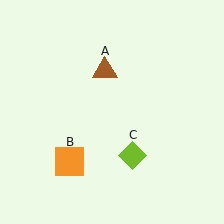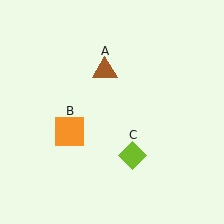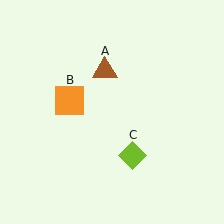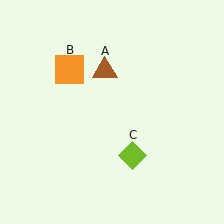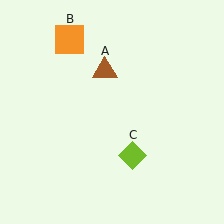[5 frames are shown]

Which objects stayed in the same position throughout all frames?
Brown triangle (object A) and lime diamond (object C) remained stationary.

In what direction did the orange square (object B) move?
The orange square (object B) moved up.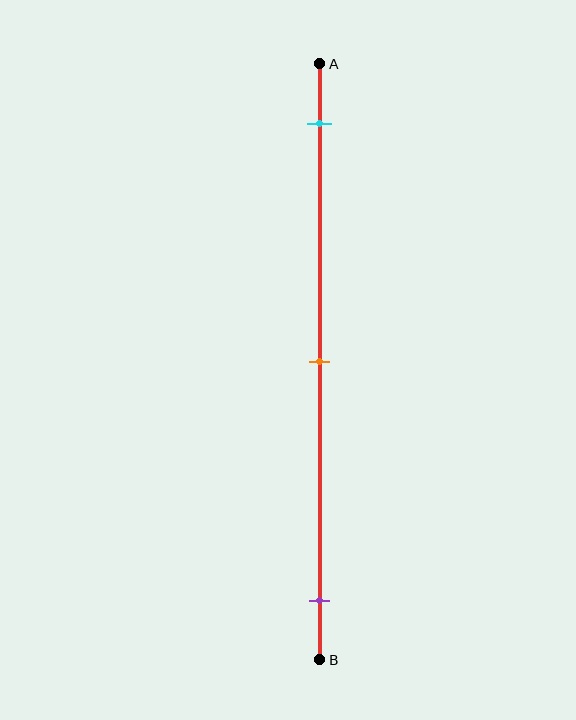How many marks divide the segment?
There are 3 marks dividing the segment.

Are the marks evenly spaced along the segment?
Yes, the marks are approximately evenly spaced.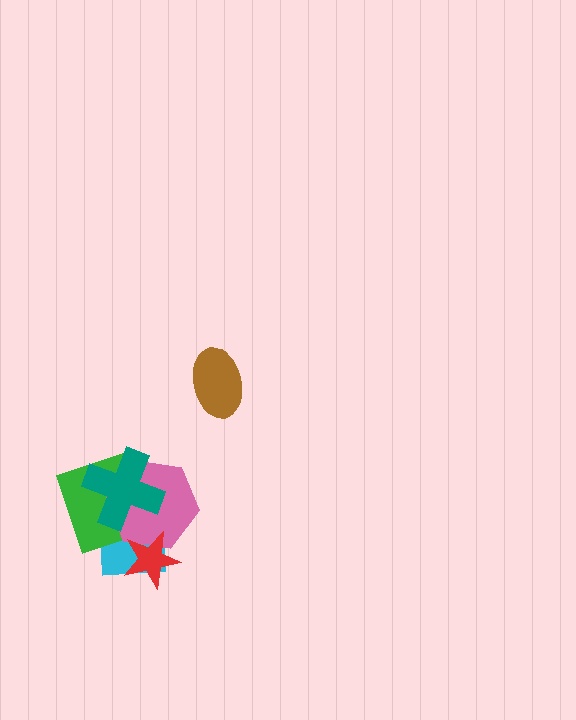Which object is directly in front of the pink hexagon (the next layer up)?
The teal cross is directly in front of the pink hexagon.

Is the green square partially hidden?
Yes, it is partially covered by another shape.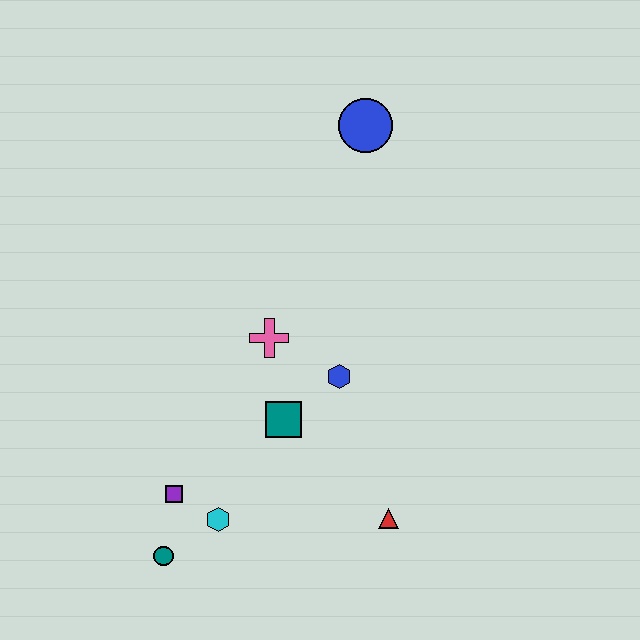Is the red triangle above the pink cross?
No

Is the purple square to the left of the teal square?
Yes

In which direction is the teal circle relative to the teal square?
The teal circle is below the teal square.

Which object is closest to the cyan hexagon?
The purple square is closest to the cyan hexagon.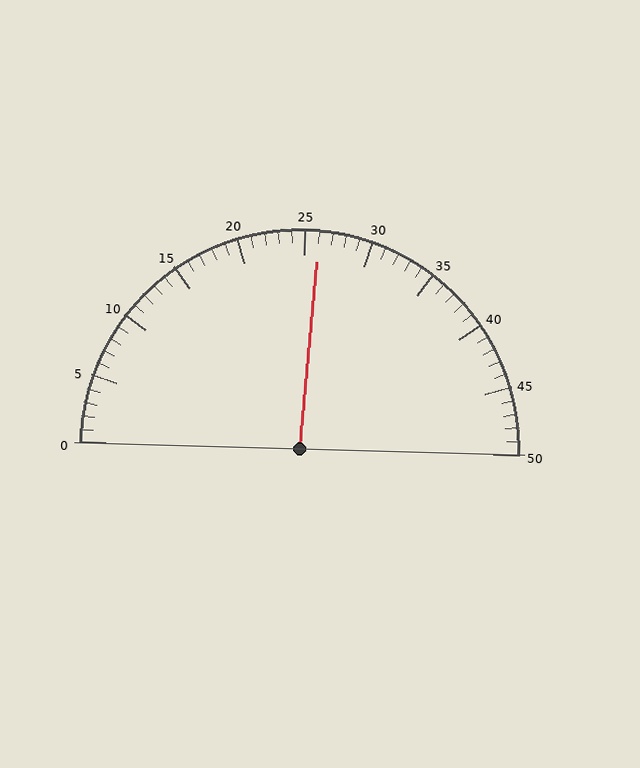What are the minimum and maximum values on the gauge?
The gauge ranges from 0 to 50.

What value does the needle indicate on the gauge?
The needle indicates approximately 26.